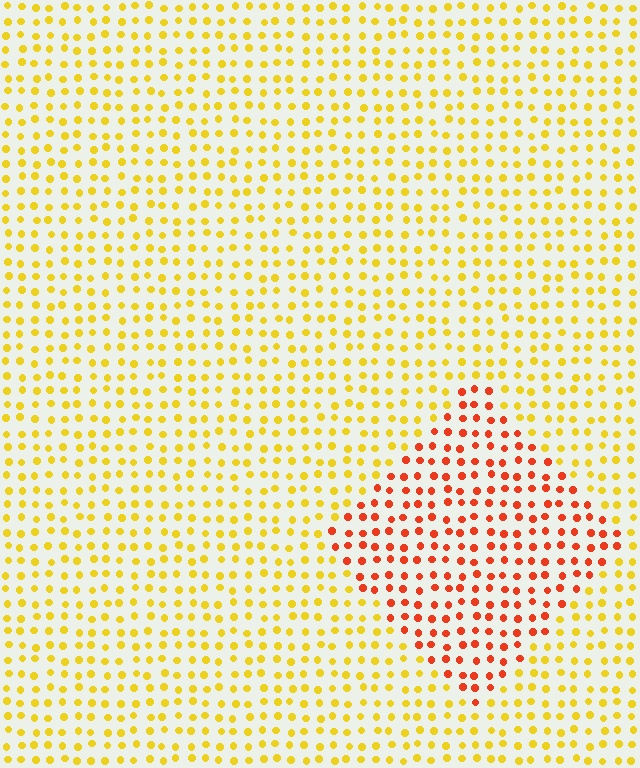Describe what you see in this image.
The image is filled with small yellow elements in a uniform arrangement. A diamond-shaped region is visible where the elements are tinted to a slightly different hue, forming a subtle color boundary.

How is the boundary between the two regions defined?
The boundary is defined purely by a slight shift in hue (about 44 degrees). Spacing, size, and orientation are identical on both sides.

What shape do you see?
I see a diamond.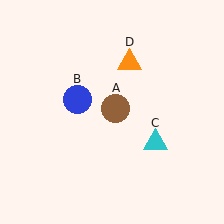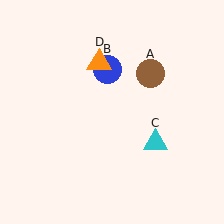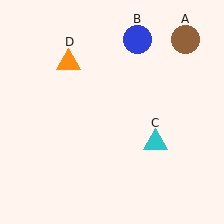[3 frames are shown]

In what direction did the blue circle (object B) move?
The blue circle (object B) moved up and to the right.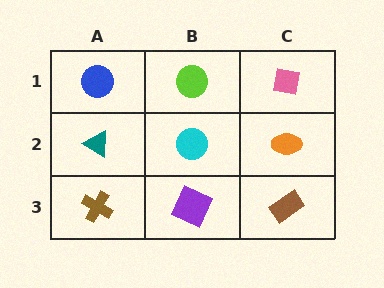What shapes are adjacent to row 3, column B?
A cyan circle (row 2, column B), a brown cross (row 3, column A), a brown rectangle (row 3, column C).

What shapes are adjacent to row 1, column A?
A teal triangle (row 2, column A), a lime circle (row 1, column B).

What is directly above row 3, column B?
A cyan circle.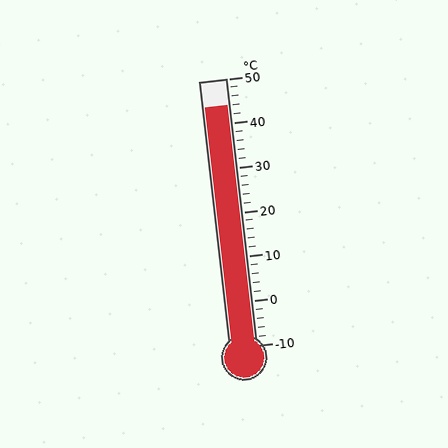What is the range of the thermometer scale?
The thermometer scale ranges from -10°C to 50°C.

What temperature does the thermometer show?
The thermometer shows approximately 44°C.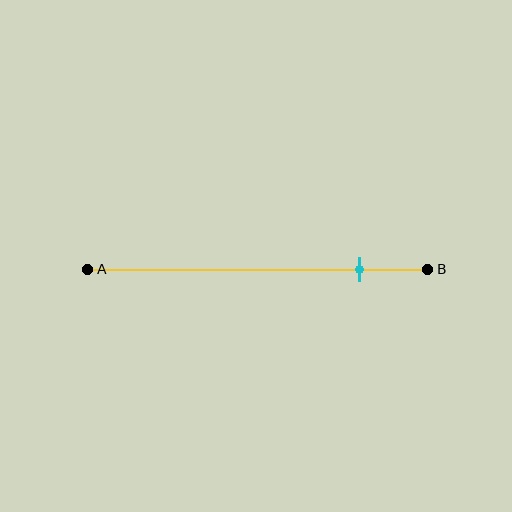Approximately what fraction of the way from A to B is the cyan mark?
The cyan mark is approximately 80% of the way from A to B.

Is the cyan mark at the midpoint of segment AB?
No, the mark is at about 80% from A, not at the 50% midpoint.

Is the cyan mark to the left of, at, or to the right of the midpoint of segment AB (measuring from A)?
The cyan mark is to the right of the midpoint of segment AB.